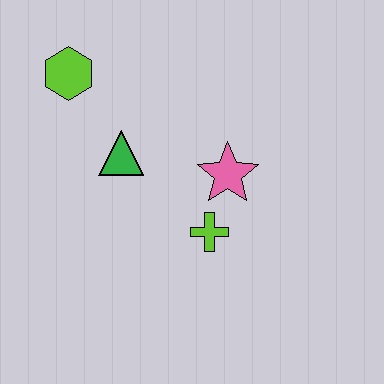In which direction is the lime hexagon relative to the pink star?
The lime hexagon is to the left of the pink star.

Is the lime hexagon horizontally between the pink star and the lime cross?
No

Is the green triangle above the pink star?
Yes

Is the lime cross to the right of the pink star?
No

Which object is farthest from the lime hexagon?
The lime cross is farthest from the lime hexagon.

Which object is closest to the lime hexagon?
The green triangle is closest to the lime hexagon.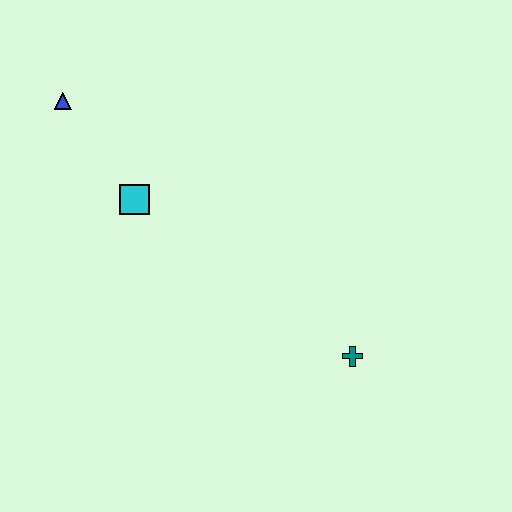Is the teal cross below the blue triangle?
Yes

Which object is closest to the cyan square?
The blue triangle is closest to the cyan square.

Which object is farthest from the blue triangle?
The teal cross is farthest from the blue triangle.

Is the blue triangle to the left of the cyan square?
Yes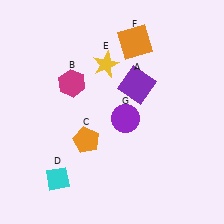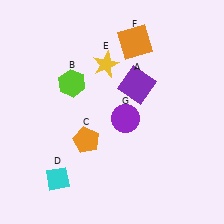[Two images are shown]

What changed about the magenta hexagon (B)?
In Image 1, B is magenta. In Image 2, it changed to lime.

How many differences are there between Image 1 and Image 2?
There is 1 difference between the two images.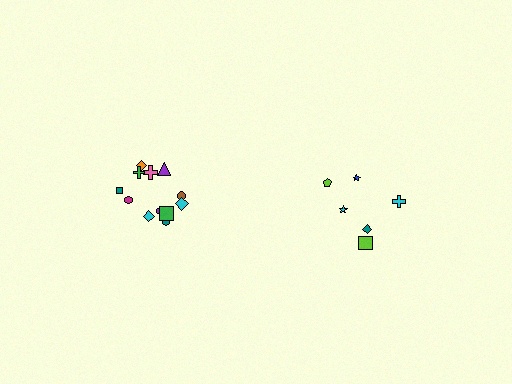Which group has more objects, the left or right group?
The left group.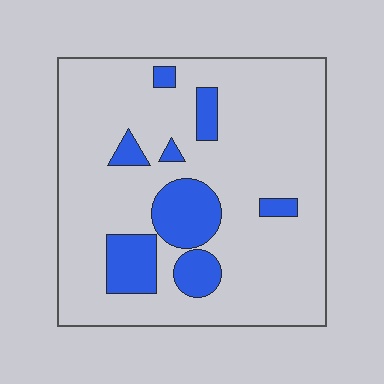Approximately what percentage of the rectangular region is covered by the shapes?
Approximately 15%.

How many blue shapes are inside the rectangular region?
8.